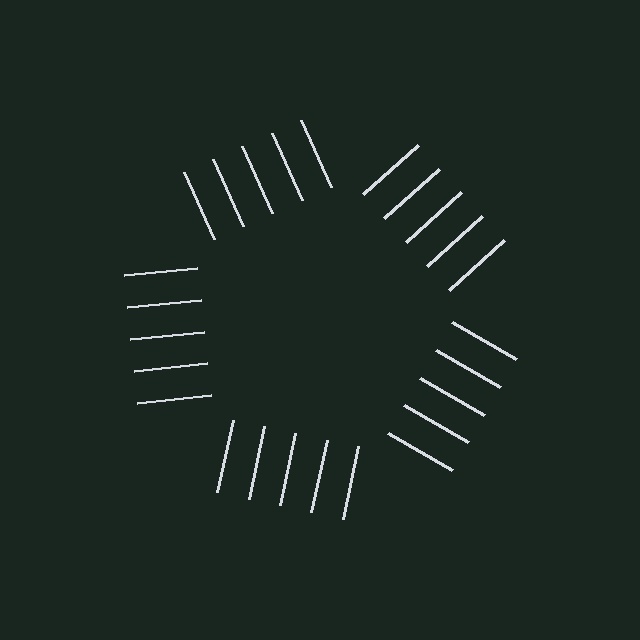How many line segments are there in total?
25 — 5 along each of the 5 edges.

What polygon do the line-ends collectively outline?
An illusory pentagon — the line segments terminate on its edges but no continuous stroke is drawn.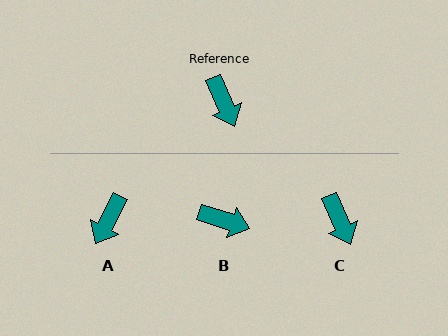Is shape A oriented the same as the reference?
No, it is off by about 51 degrees.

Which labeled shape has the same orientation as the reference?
C.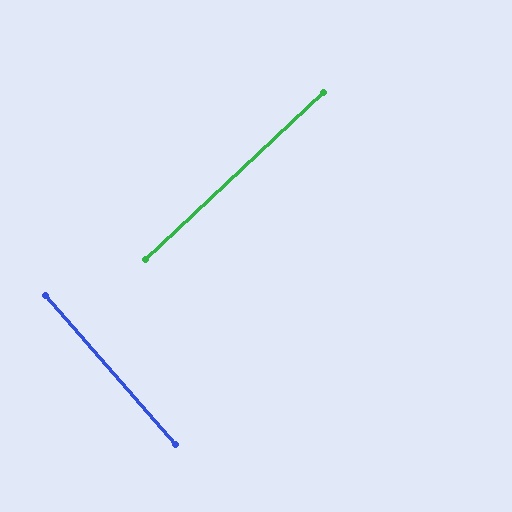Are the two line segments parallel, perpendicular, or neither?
Perpendicular — they meet at approximately 88°.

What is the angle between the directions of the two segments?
Approximately 88 degrees.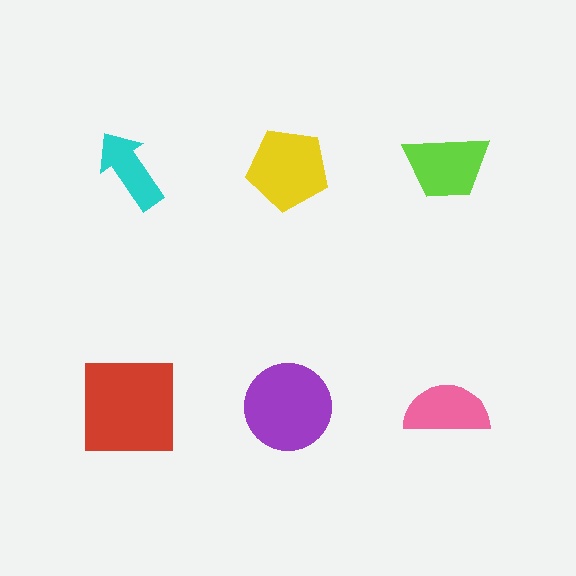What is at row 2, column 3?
A pink semicircle.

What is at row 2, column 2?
A purple circle.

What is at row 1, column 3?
A lime trapezoid.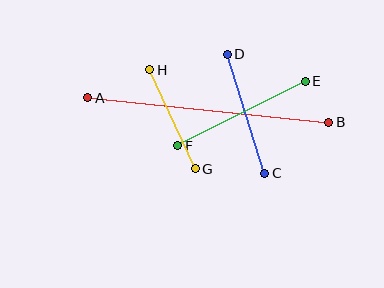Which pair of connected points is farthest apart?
Points A and B are farthest apart.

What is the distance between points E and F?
The distance is approximately 142 pixels.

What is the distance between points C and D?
The distance is approximately 125 pixels.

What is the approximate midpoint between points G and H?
The midpoint is at approximately (172, 119) pixels.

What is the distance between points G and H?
The distance is approximately 109 pixels.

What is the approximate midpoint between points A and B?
The midpoint is at approximately (208, 110) pixels.